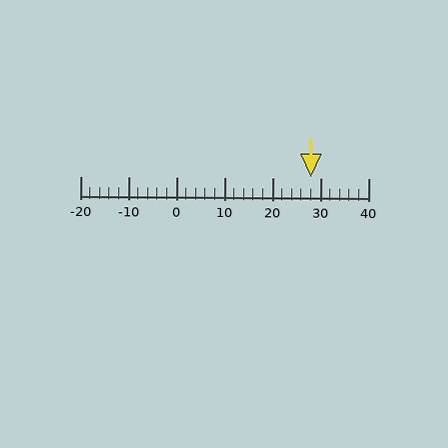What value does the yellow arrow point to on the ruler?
The yellow arrow points to approximately 28.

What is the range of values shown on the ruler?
The ruler shows values from -20 to 40.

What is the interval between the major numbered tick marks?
The major tick marks are spaced 10 units apart.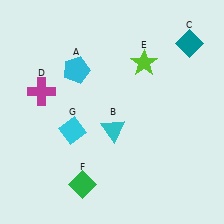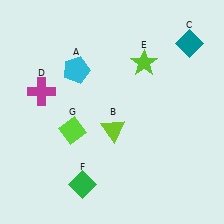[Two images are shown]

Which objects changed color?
B changed from cyan to lime. G changed from cyan to lime.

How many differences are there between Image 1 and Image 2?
There are 2 differences between the two images.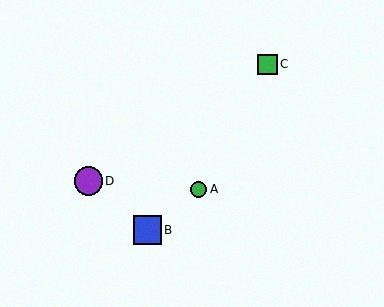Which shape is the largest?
The purple circle (labeled D) is the largest.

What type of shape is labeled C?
Shape C is a green square.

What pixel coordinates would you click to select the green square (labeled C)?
Click at (268, 65) to select the green square C.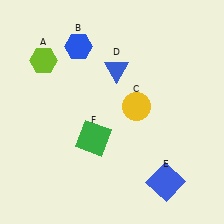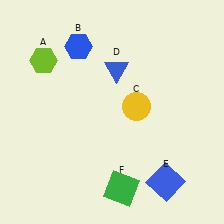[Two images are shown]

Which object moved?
The green square (F) moved down.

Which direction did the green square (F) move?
The green square (F) moved down.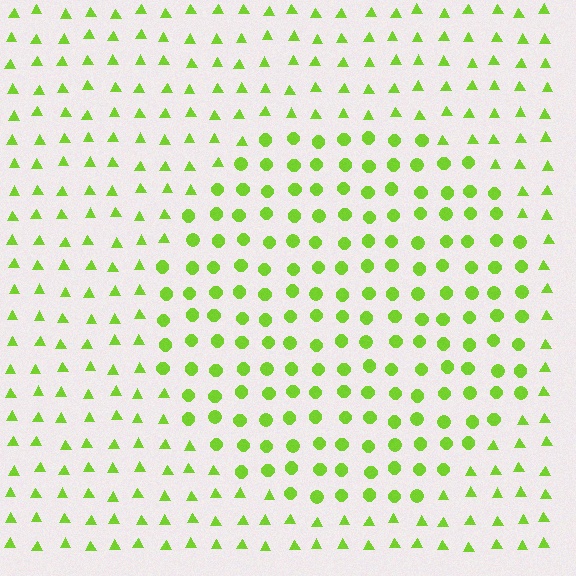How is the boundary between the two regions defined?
The boundary is defined by a change in element shape: circles inside vs. triangles outside. All elements share the same color and spacing.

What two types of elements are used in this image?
The image uses circles inside the circle region and triangles outside it.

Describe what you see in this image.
The image is filled with small lime elements arranged in a uniform grid. A circle-shaped region contains circles, while the surrounding area contains triangles. The boundary is defined purely by the change in element shape.